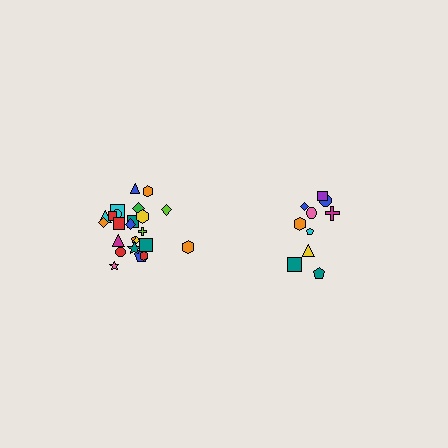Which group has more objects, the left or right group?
The left group.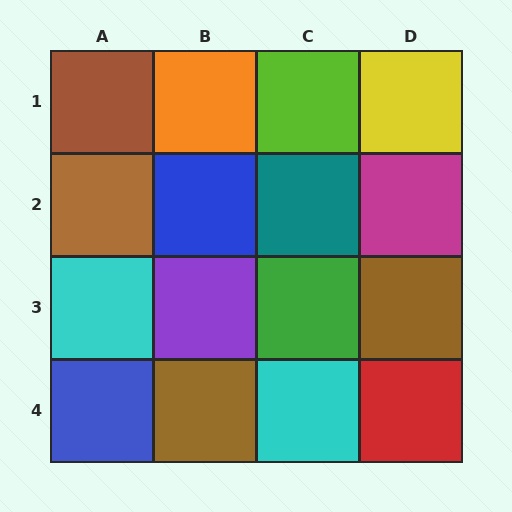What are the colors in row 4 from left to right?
Blue, brown, cyan, red.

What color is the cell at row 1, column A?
Brown.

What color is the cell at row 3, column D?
Brown.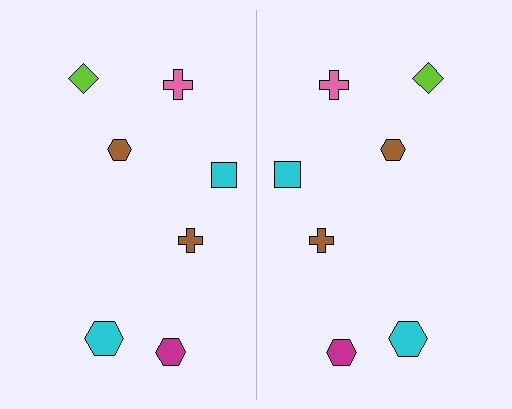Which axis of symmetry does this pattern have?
The pattern has a vertical axis of symmetry running through the center of the image.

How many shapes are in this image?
There are 14 shapes in this image.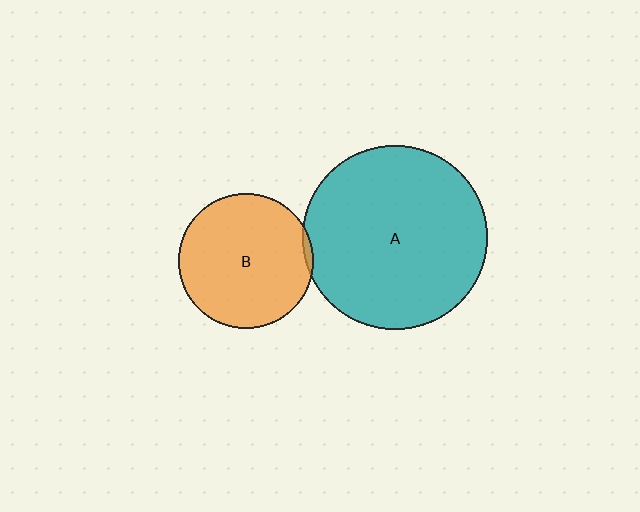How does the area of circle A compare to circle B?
Approximately 1.9 times.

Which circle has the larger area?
Circle A (teal).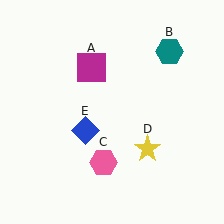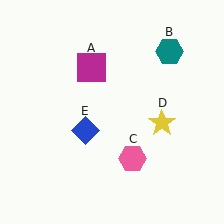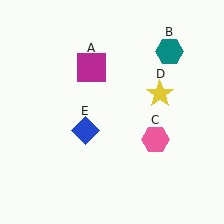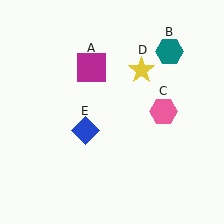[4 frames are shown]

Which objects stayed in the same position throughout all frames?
Magenta square (object A) and teal hexagon (object B) and blue diamond (object E) remained stationary.